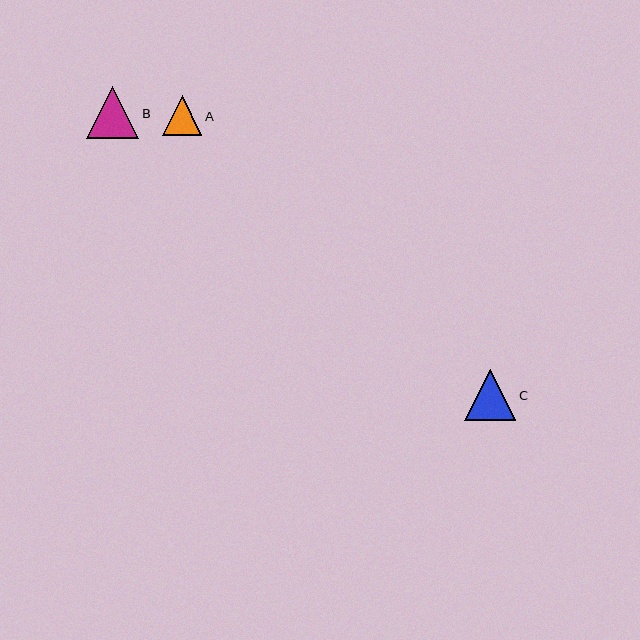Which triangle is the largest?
Triangle B is the largest with a size of approximately 52 pixels.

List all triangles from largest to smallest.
From largest to smallest: B, C, A.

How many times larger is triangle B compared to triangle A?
Triangle B is approximately 1.3 times the size of triangle A.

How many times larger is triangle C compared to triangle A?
Triangle C is approximately 1.3 times the size of triangle A.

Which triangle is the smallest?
Triangle A is the smallest with a size of approximately 39 pixels.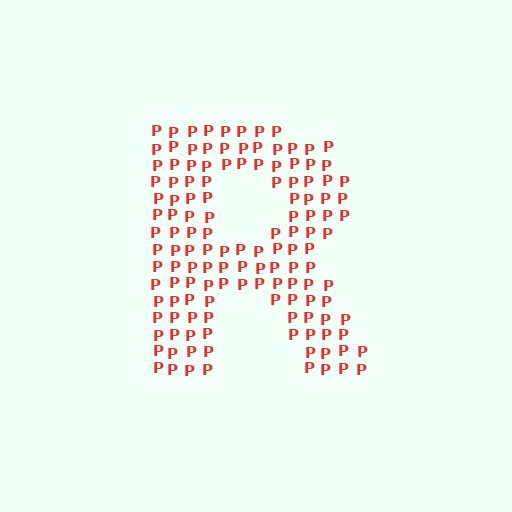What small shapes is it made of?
It is made of small letter P's.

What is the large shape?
The large shape is the letter R.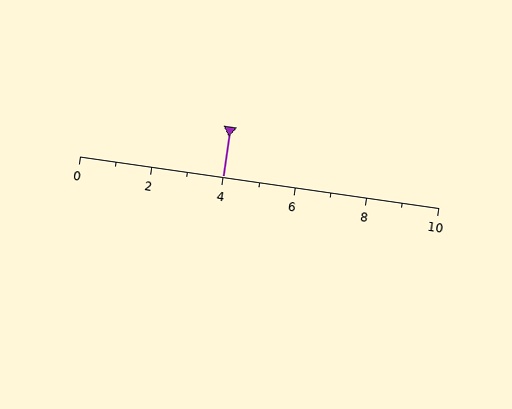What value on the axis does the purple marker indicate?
The marker indicates approximately 4.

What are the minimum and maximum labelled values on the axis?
The axis runs from 0 to 10.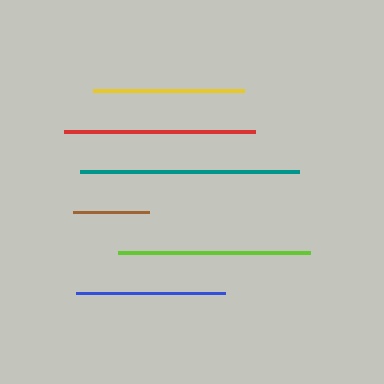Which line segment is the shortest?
The brown line is the shortest at approximately 76 pixels.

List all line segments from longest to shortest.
From longest to shortest: teal, lime, red, yellow, blue, brown.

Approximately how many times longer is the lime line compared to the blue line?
The lime line is approximately 1.3 times the length of the blue line.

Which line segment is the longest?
The teal line is the longest at approximately 219 pixels.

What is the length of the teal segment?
The teal segment is approximately 219 pixels long.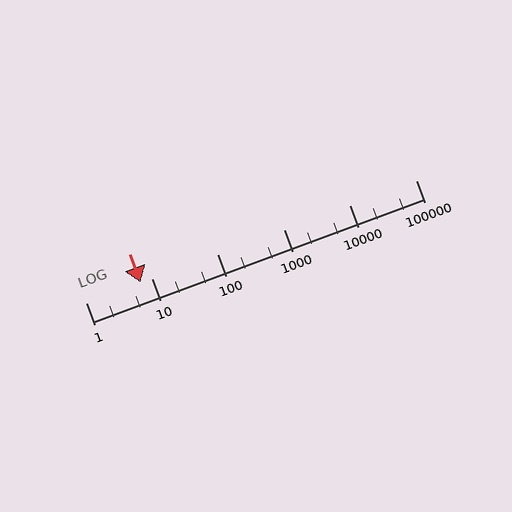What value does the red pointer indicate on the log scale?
The pointer indicates approximately 6.8.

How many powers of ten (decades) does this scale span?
The scale spans 5 decades, from 1 to 100000.